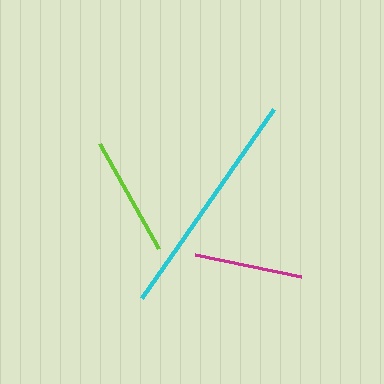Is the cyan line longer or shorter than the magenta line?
The cyan line is longer than the magenta line.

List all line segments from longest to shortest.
From longest to shortest: cyan, lime, magenta.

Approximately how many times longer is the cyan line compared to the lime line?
The cyan line is approximately 1.9 times the length of the lime line.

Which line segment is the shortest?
The magenta line is the shortest at approximately 108 pixels.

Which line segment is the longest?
The cyan line is the longest at approximately 230 pixels.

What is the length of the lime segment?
The lime segment is approximately 120 pixels long.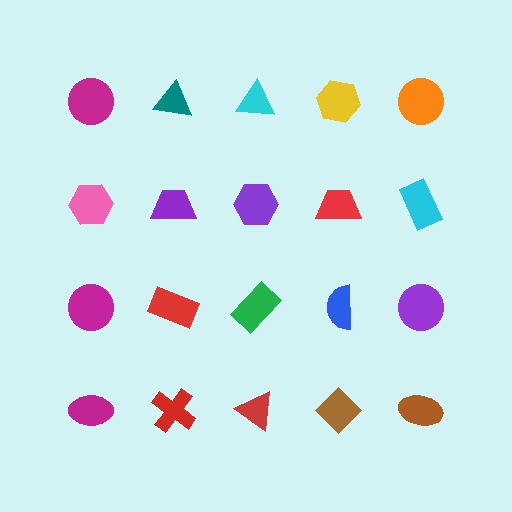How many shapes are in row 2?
5 shapes.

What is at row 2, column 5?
A cyan rectangle.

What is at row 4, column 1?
A magenta ellipse.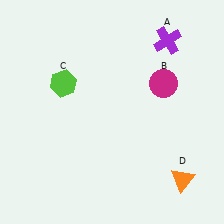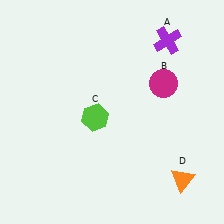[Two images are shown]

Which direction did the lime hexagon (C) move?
The lime hexagon (C) moved down.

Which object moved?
The lime hexagon (C) moved down.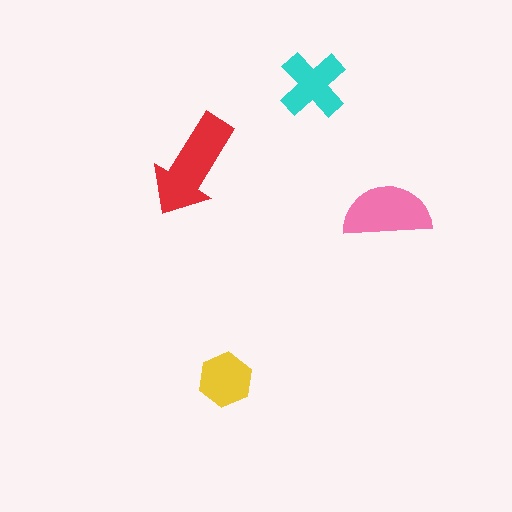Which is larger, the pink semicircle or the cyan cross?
The pink semicircle.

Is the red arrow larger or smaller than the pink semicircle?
Larger.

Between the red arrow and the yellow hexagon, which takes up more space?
The red arrow.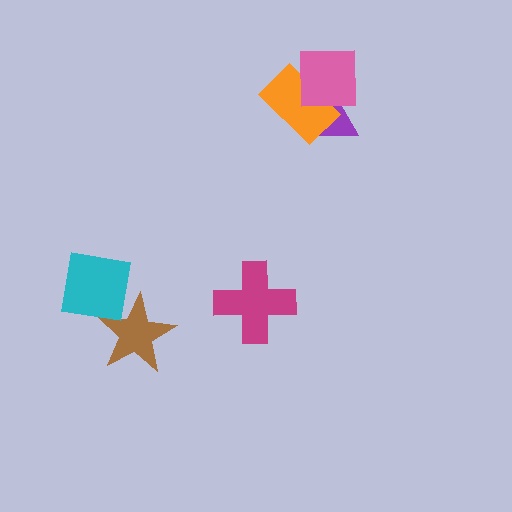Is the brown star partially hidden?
Yes, it is partially covered by another shape.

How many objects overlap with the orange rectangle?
2 objects overlap with the orange rectangle.